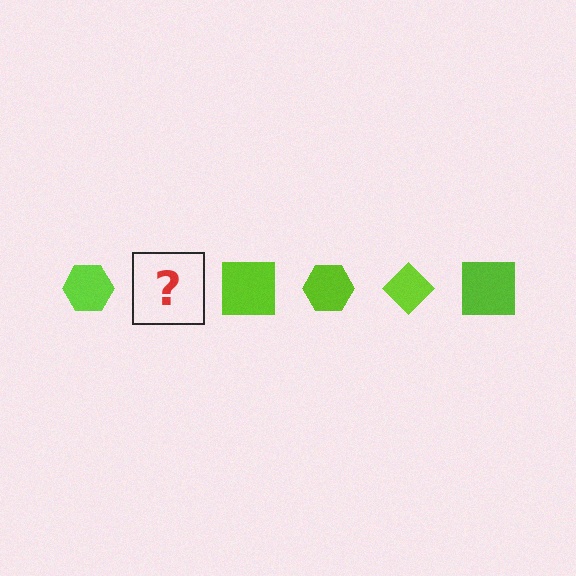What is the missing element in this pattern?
The missing element is a lime diamond.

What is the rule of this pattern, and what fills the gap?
The rule is that the pattern cycles through hexagon, diamond, square shapes in lime. The gap should be filled with a lime diamond.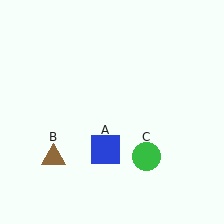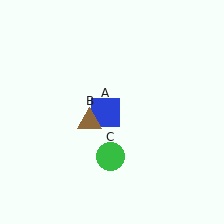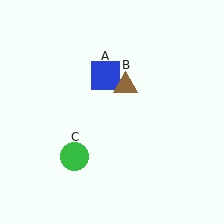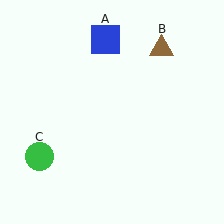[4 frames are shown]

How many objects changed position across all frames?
3 objects changed position: blue square (object A), brown triangle (object B), green circle (object C).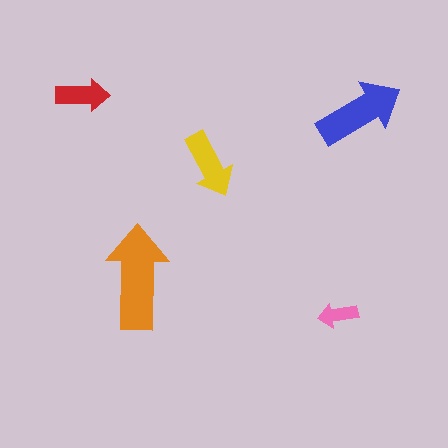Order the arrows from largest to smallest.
the orange one, the blue one, the yellow one, the red one, the pink one.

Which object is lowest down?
The pink arrow is bottommost.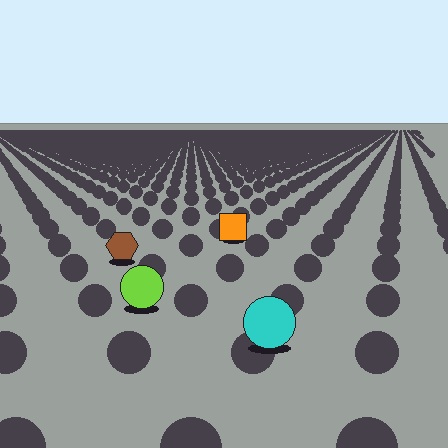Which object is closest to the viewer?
The cyan circle is closest. The texture marks near it are larger and more spread out.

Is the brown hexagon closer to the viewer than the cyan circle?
No. The cyan circle is closer — you can tell from the texture gradient: the ground texture is coarser near it.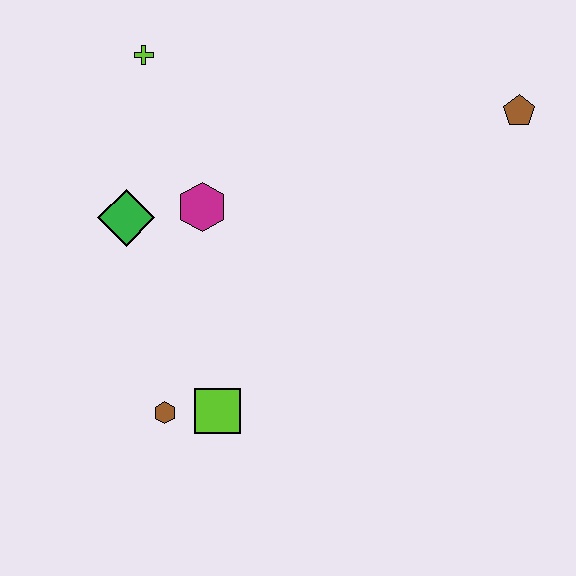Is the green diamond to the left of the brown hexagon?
Yes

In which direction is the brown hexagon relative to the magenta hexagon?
The brown hexagon is below the magenta hexagon.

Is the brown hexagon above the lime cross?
No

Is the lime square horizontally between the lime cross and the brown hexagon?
No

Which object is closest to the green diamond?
The magenta hexagon is closest to the green diamond.